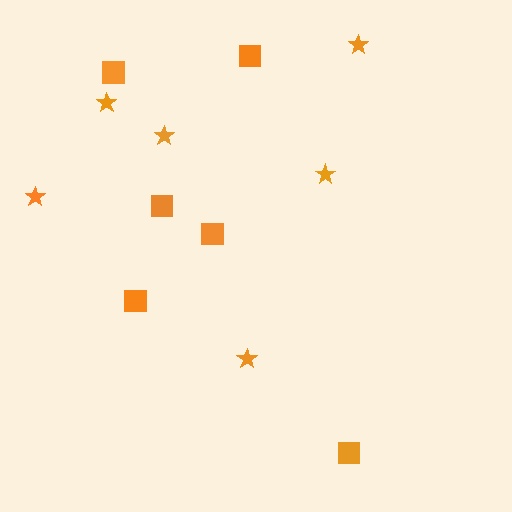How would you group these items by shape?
There are 2 groups: one group of stars (6) and one group of squares (6).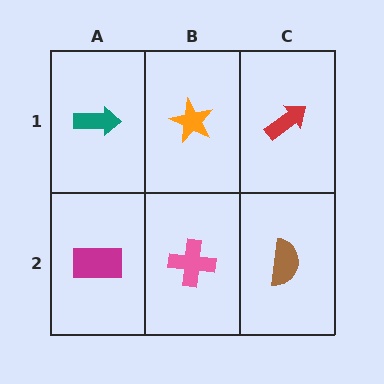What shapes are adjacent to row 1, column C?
A brown semicircle (row 2, column C), an orange star (row 1, column B).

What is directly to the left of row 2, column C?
A pink cross.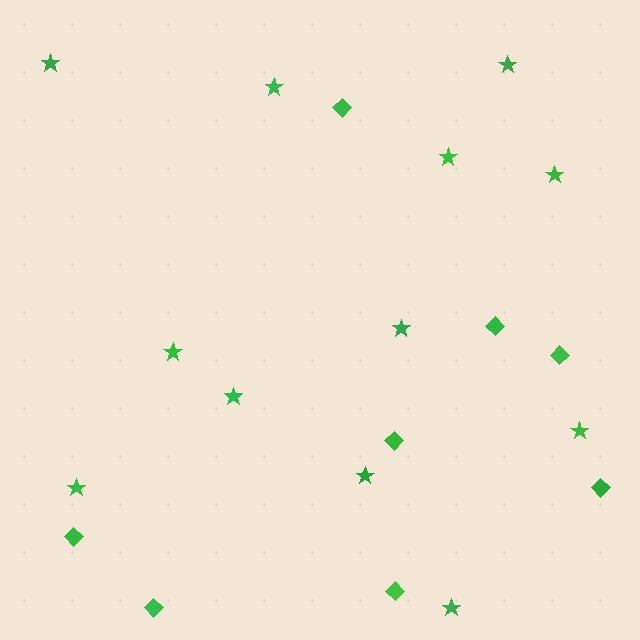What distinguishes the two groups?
There are 2 groups: one group of stars (12) and one group of diamonds (8).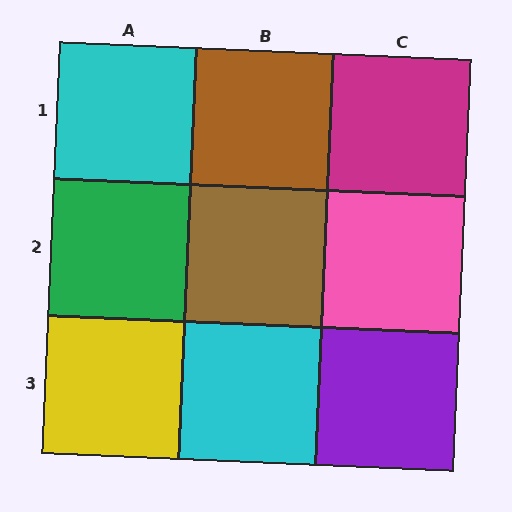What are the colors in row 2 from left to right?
Green, brown, pink.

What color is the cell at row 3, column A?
Yellow.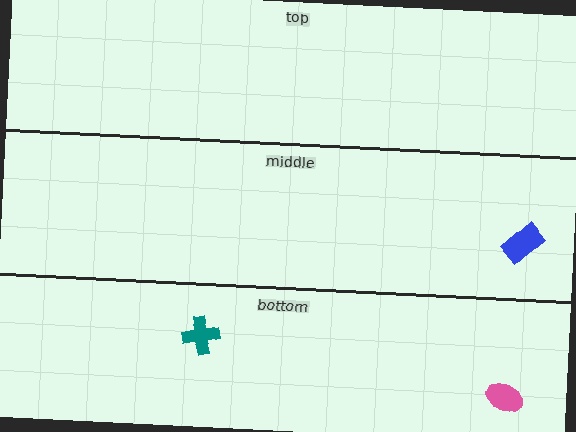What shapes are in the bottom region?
The pink ellipse, the teal cross.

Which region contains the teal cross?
The bottom region.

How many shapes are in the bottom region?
2.